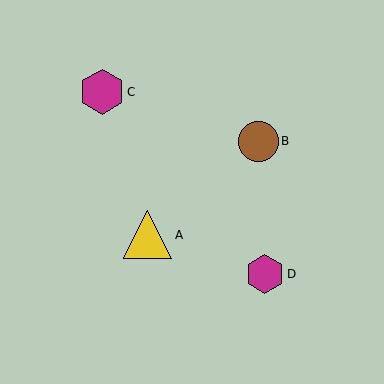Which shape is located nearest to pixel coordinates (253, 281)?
The magenta hexagon (labeled D) at (265, 274) is nearest to that location.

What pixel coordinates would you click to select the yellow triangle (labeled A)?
Click at (147, 235) to select the yellow triangle A.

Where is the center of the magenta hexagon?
The center of the magenta hexagon is at (102, 92).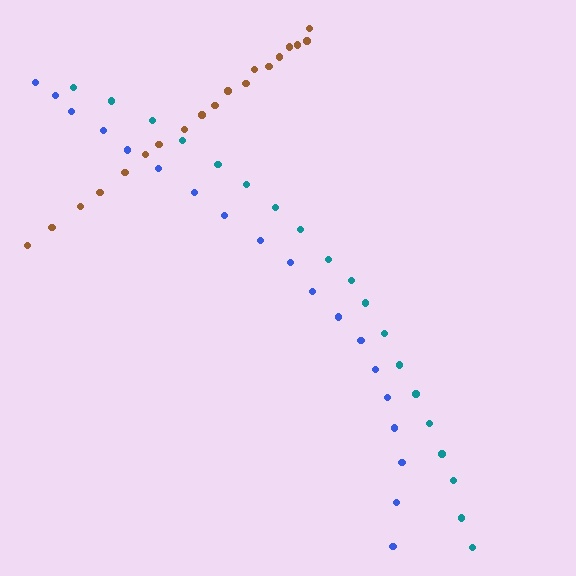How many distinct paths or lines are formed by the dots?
There are 3 distinct paths.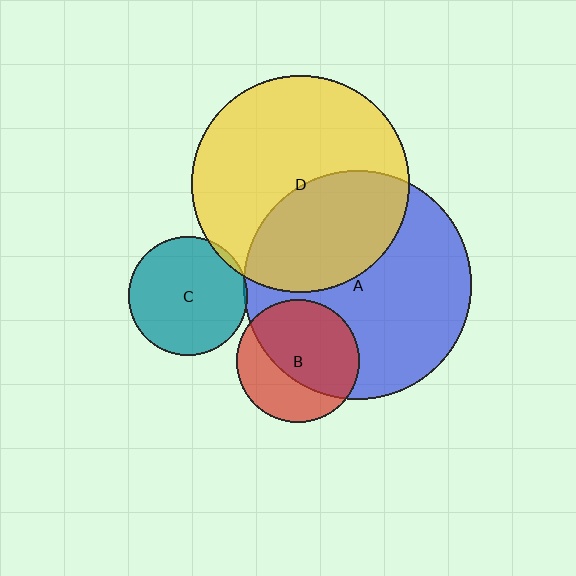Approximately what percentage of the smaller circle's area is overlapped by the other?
Approximately 40%.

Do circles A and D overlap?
Yes.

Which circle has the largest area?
Circle A (blue).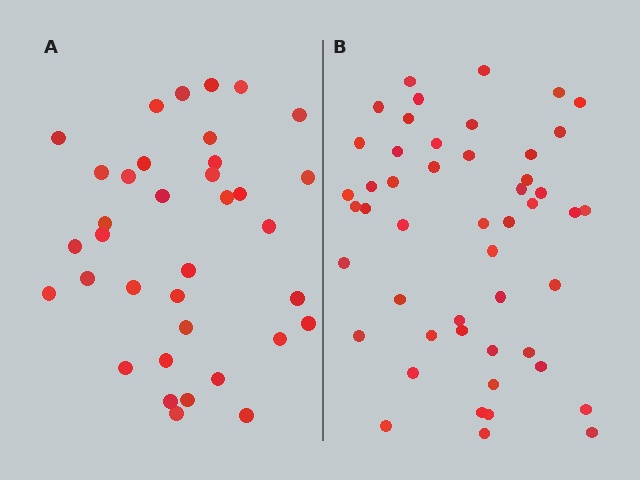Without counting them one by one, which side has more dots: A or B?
Region B (the right region) has more dots.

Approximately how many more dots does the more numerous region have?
Region B has approximately 15 more dots than region A.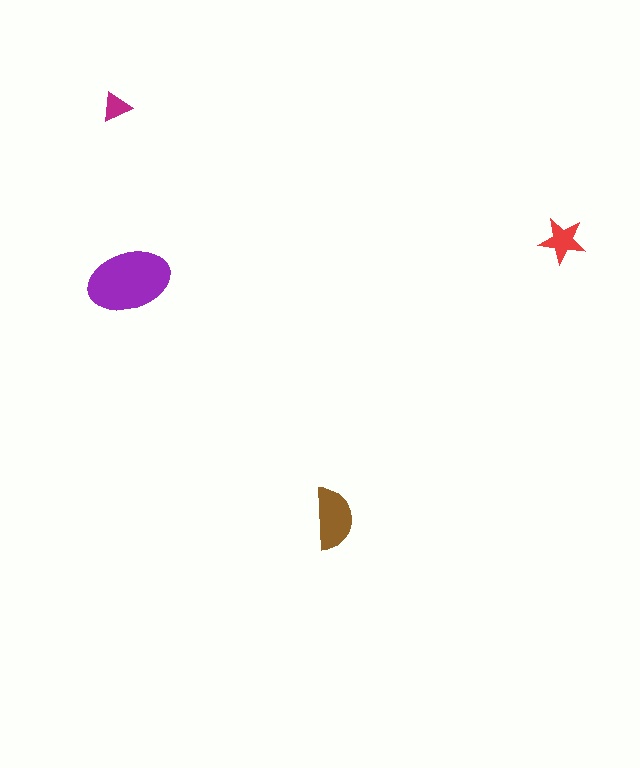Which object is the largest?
The purple ellipse.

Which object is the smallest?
The magenta triangle.